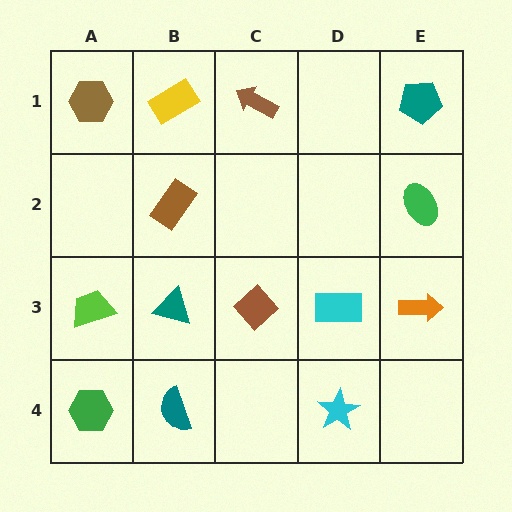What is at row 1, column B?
A yellow rectangle.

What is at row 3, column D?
A cyan rectangle.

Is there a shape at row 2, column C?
No, that cell is empty.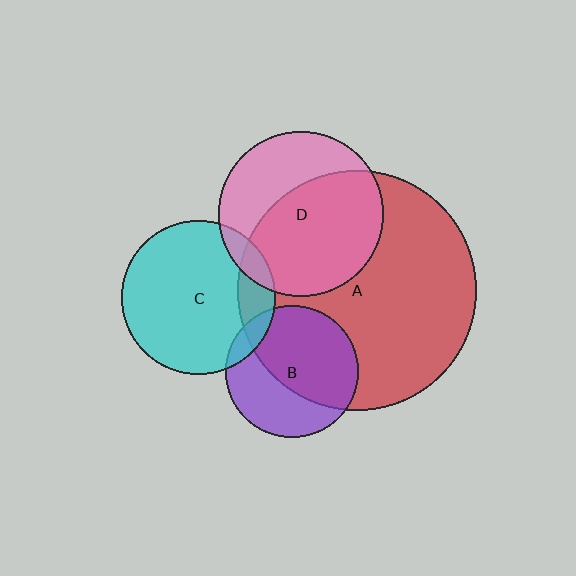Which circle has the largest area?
Circle A (red).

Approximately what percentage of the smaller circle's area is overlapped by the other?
Approximately 60%.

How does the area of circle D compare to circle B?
Approximately 1.6 times.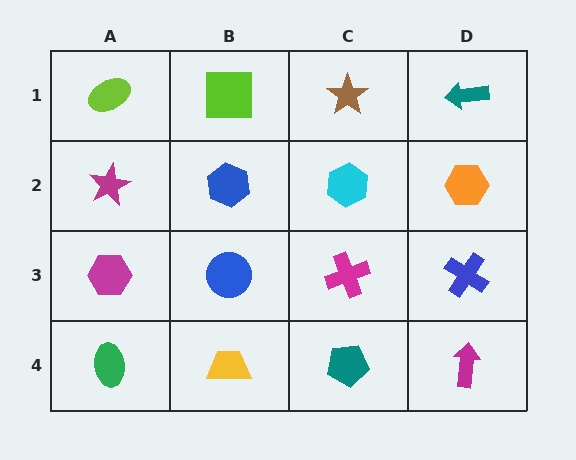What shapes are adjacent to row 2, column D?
A teal arrow (row 1, column D), a blue cross (row 3, column D), a cyan hexagon (row 2, column C).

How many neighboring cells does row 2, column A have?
3.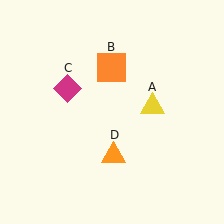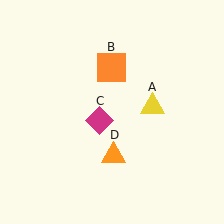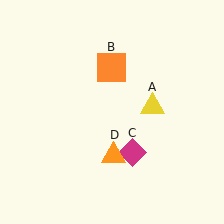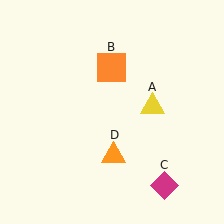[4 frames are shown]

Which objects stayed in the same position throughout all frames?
Yellow triangle (object A) and orange square (object B) and orange triangle (object D) remained stationary.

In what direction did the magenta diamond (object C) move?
The magenta diamond (object C) moved down and to the right.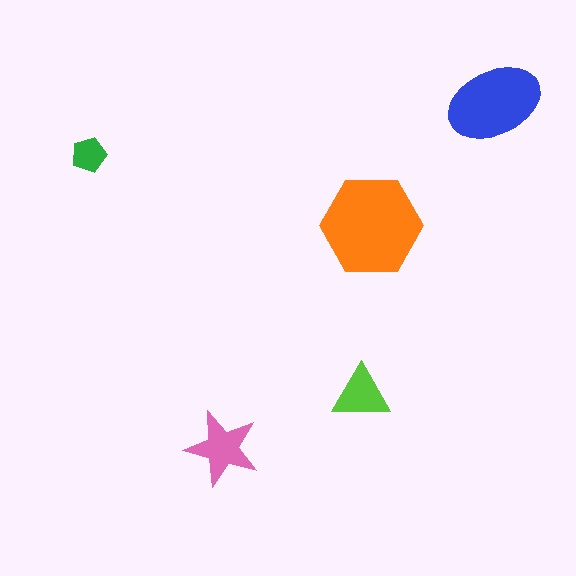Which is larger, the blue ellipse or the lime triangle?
The blue ellipse.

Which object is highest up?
The blue ellipse is topmost.